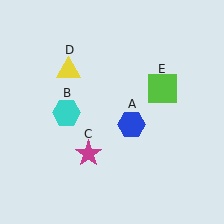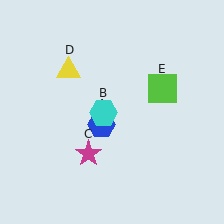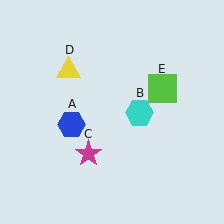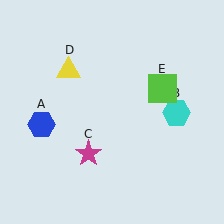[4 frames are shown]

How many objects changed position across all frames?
2 objects changed position: blue hexagon (object A), cyan hexagon (object B).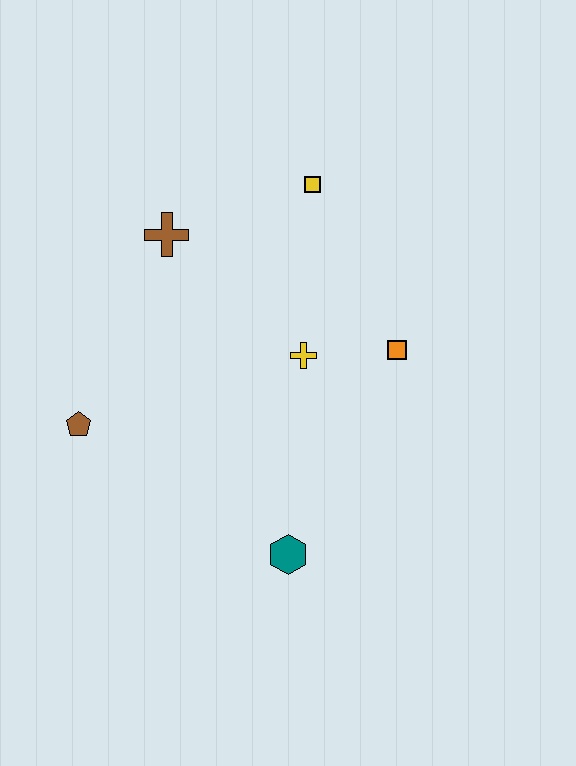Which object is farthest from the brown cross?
The teal hexagon is farthest from the brown cross.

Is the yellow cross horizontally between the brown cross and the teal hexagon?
No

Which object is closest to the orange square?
The yellow cross is closest to the orange square.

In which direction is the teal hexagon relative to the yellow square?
The teal hexagon is below the yellow square.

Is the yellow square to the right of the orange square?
No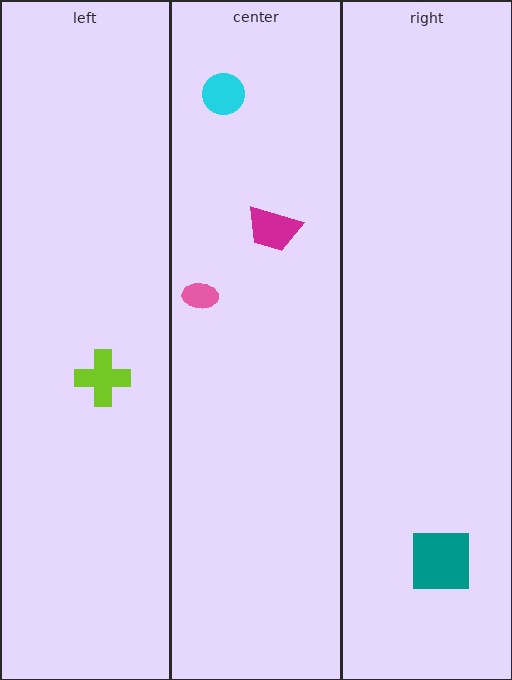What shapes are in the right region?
The teal square.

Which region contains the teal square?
The right region.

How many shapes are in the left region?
1.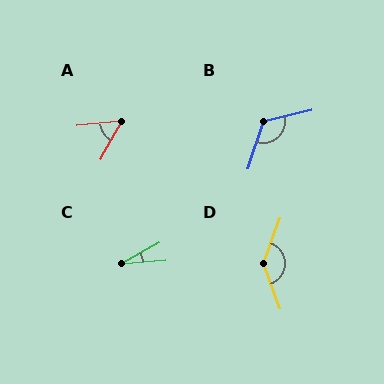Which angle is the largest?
D, at approximately 140 degrees.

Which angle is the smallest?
C, at approximately 25 degrees.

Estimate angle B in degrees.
Approximately 122 degrees.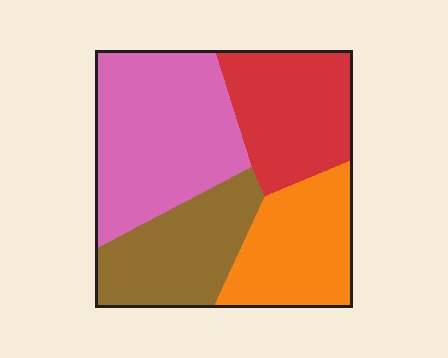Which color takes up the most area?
Pink, at roughly 35%.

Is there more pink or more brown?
Pink.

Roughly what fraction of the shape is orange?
Orange covers about 20% of the shape.